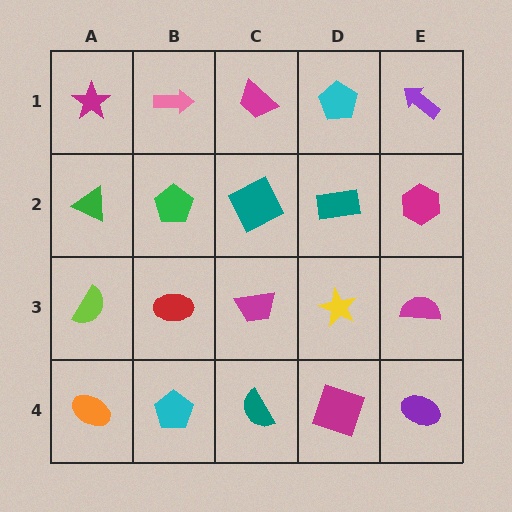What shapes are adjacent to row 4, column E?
A magenta semicircle (row 3, column E), a magenta square (row 4, column D).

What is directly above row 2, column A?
A magenta star.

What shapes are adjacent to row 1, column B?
A green pentagon (row 2, column B), a magenta star (row 1, column A), a magenta trapezoid (row 1, column C).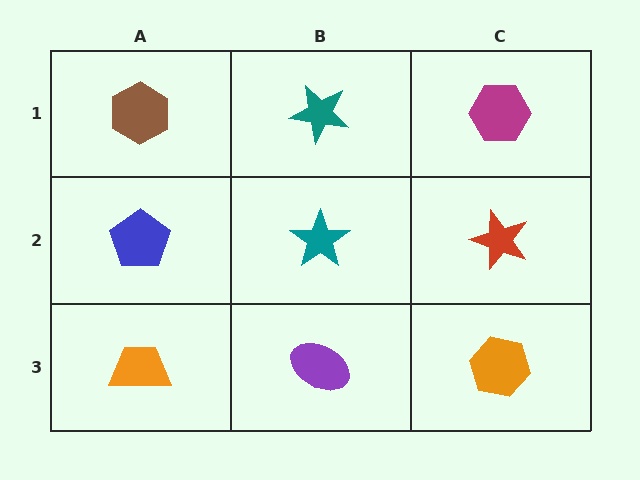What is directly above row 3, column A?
A blue pentagon.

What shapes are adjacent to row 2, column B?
A teal star (row 1, column B), a purple ellipse (row 3, column B), a blue pentagon (row 2, column A), a red star (row 2, column C).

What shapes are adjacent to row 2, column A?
A brown hexagon (row 1, column A), an orange trapezoid (row 3, column A), a teal star (row 2, column B).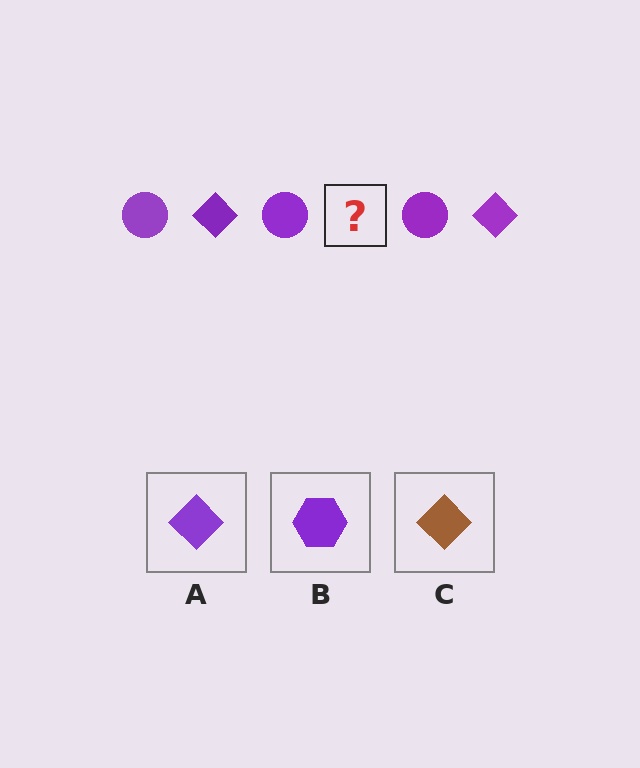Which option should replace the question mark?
Option A.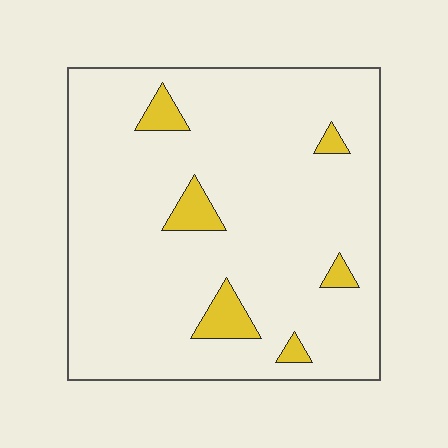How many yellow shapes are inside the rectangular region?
6.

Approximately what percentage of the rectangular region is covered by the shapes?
Approximately 10%.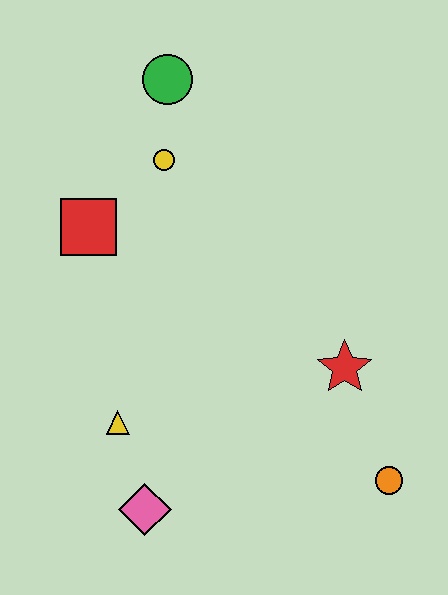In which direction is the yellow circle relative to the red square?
The yellow circle is to the right of the red square.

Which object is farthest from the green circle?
The orange circle is farthest from the green circle.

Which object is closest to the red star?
The orange circle is closest to the red star.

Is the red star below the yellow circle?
Yes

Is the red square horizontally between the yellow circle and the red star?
No